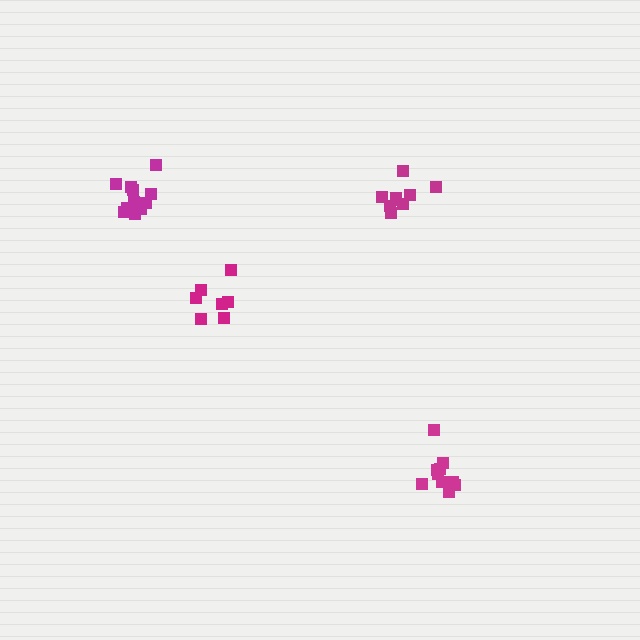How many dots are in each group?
Group 1: 11 dots, Group 2: 9 dots, Group 3: 10 dots, Group 4: 7 dots (37 total).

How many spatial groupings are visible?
There are 4 spatial groupings.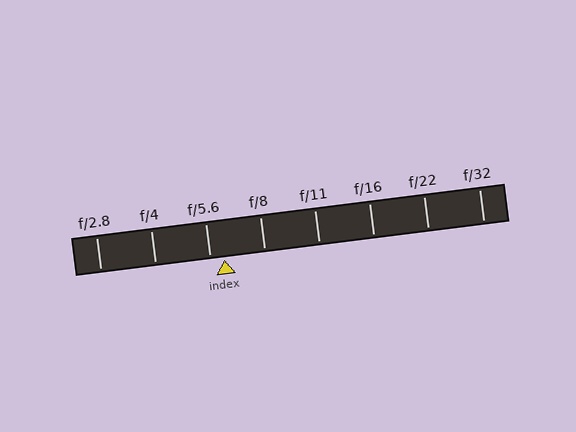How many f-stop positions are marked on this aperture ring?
There are 8 f-stop positions marked.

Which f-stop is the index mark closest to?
The index mark is closest to f/5.6.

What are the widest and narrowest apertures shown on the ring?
The widest aperture shown is f/2.8 and the narrowest is f/32.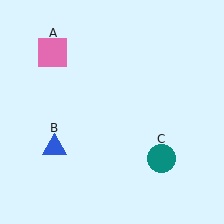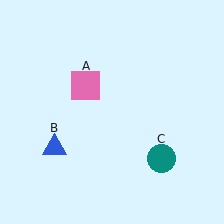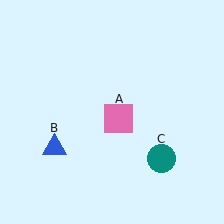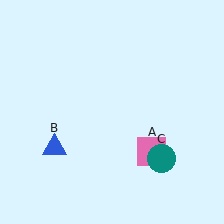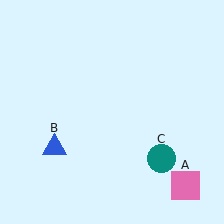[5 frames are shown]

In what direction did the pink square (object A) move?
The pink square (object A) moved down and to the right.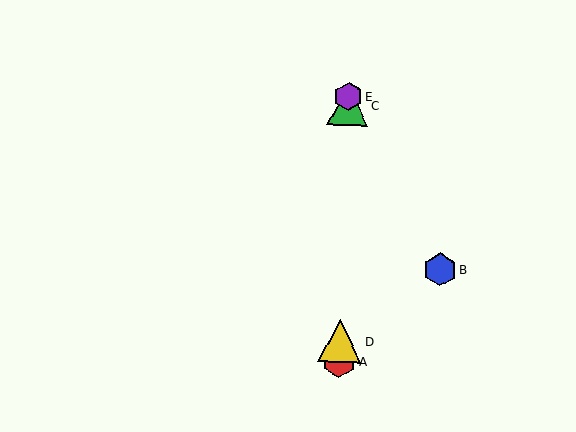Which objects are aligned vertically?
Objects A, C, D, E are aligned vertically.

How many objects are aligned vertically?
4 objects (A, C, D, E) are aligned vertically.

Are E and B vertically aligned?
No, E is at x≈348 and B is at x≈440.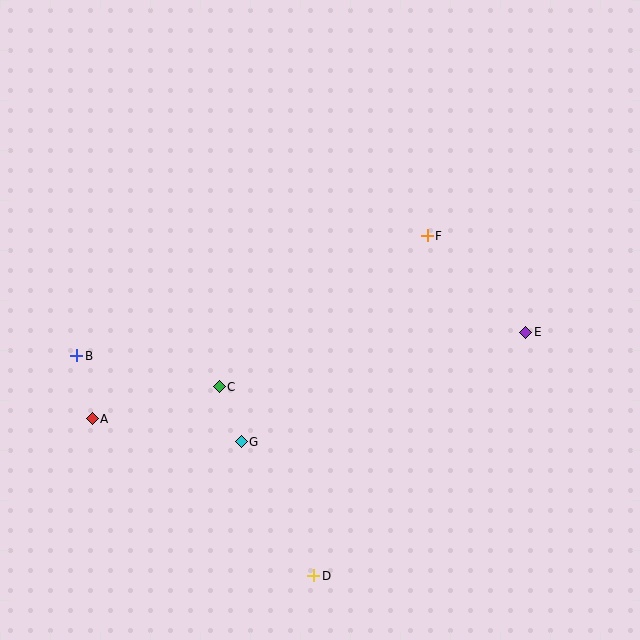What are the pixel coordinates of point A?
Point A is at (92, 419).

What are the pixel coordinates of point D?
Point D is at (314, 576).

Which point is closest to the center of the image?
Point C at (219, 387) is closest to the center.